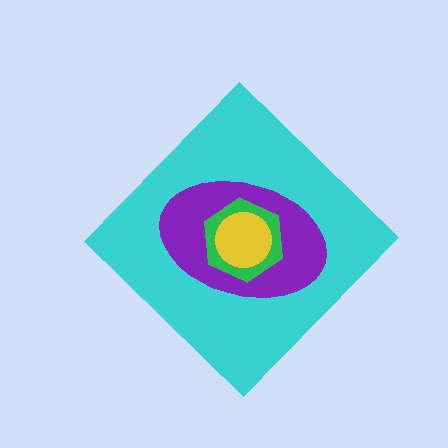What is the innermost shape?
The yellow circle.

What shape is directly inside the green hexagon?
The yellow circle.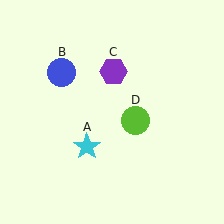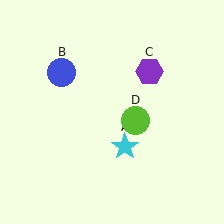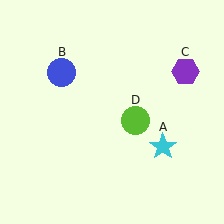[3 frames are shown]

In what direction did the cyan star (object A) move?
The cyan star (object A) moved right.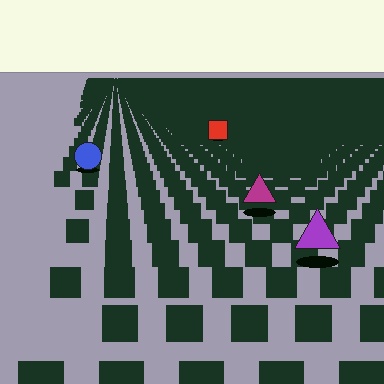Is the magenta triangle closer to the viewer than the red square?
Yes. The magenta triangle is closer — you can tell from the texture gradient: the ground texture is coarser near it.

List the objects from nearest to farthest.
From nearest to farthest: the purple triangle, the magenta triangle, the blue circle, the red square.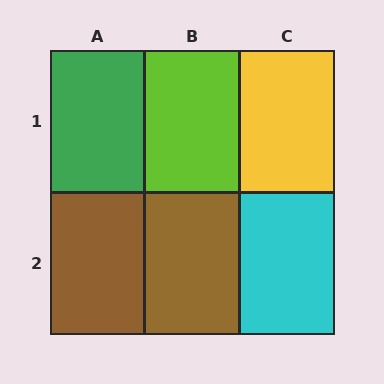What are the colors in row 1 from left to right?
Green, lime, yellow.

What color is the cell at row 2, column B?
Brown.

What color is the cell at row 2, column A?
Brown.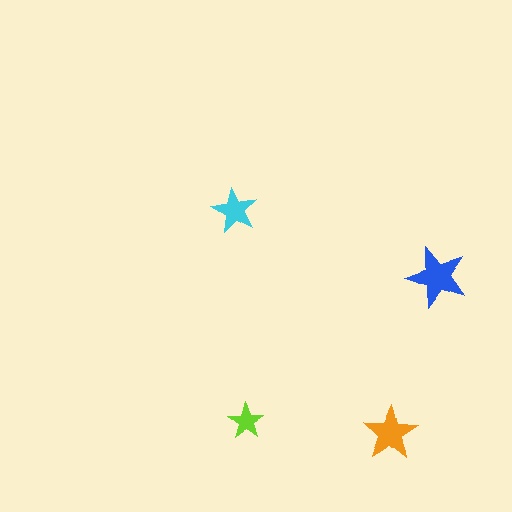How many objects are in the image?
There are 4 objects in the image.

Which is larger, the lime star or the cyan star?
The cyan one.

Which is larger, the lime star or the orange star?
The orange one.